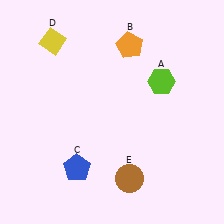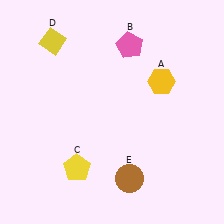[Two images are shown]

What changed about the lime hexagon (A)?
In Image 1, A is lime. In Image 2, it changed to yellow.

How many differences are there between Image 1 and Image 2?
There are 3 differences between the two images.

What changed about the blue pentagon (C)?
In Image 1, C is blue. In Image 2, it changed to yellow.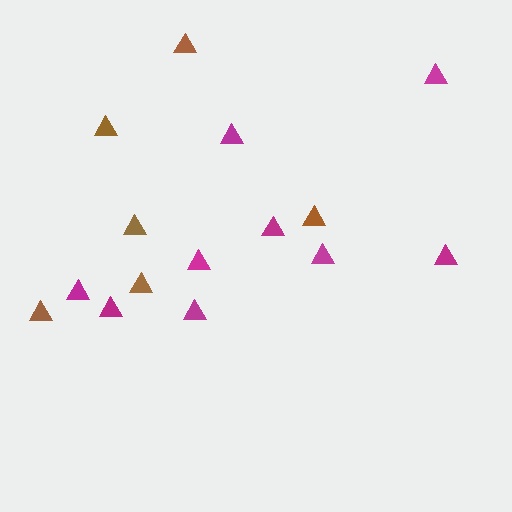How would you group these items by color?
There are 2 groups: one group of brown triangles (6) and one group of magenta triangles (9).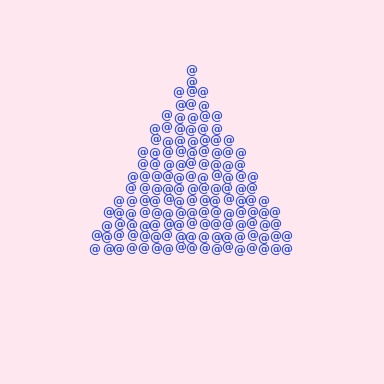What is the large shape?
The large shape is a triangle.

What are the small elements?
The small elements are at signs.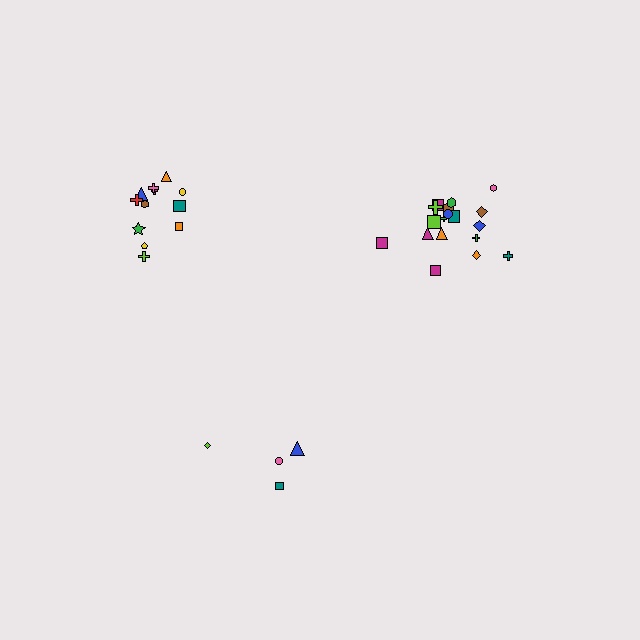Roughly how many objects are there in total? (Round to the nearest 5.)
Roughly 35 objects in total.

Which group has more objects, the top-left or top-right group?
The top-right group.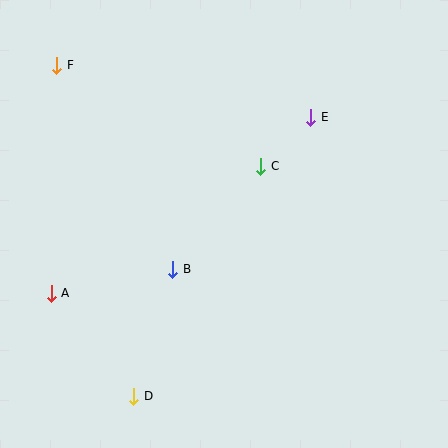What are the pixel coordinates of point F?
Point F is at (57, 65).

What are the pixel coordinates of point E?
Point E is at (311, 117).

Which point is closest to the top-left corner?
Point F is closest to the top-left corner.